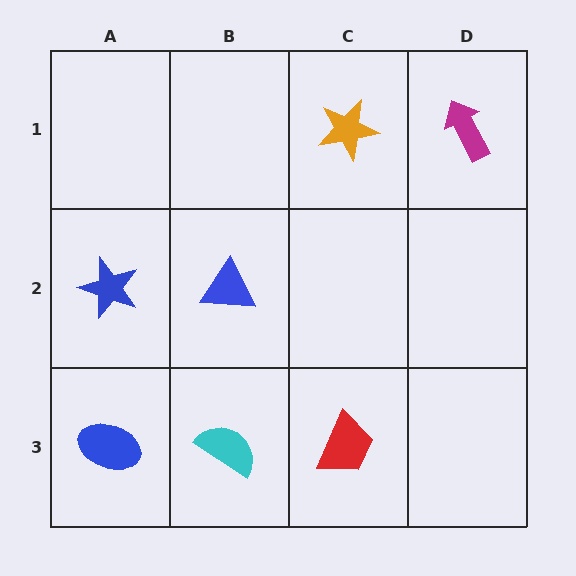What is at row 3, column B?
A cyan semicircle.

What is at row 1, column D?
A magenta arrow.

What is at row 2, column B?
A blue triangle.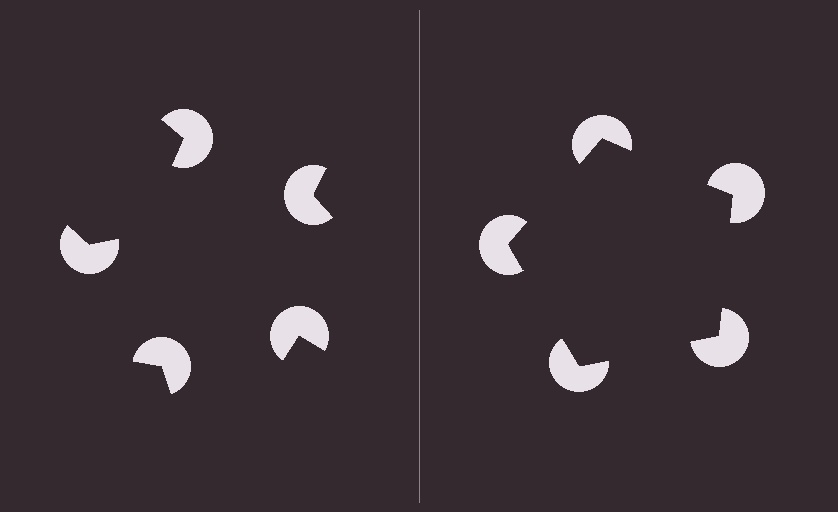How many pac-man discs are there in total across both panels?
10 — 5 on each side.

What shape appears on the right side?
An illusory pentagon.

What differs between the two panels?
The pac-man discs are positioned identically on both sides; only the wedge orientations differ. On the right they align to a pentagon; on the left they are misaligned.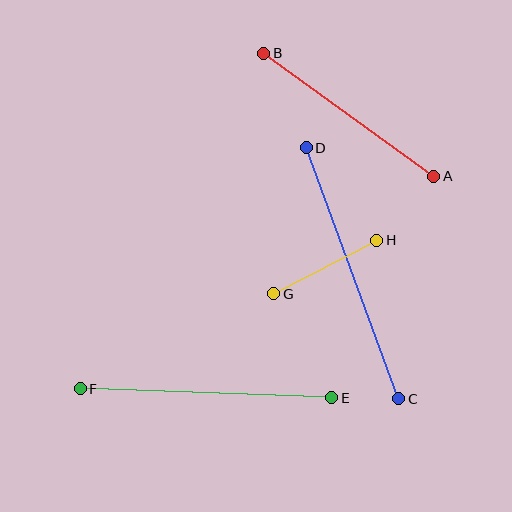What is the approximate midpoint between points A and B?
The midpoint is at approximately (349, 115) pixels.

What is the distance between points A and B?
The distance is approximately 210 pixels.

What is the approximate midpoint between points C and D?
The midpoint is at approximately (353, 273) pixels.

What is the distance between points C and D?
The distance is approximately 267 pixels.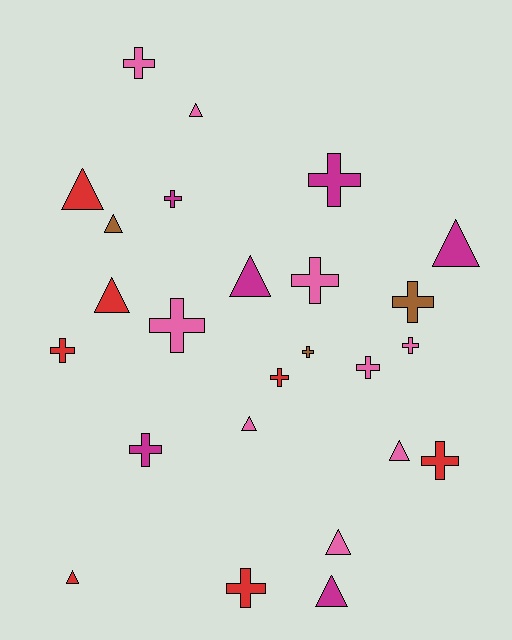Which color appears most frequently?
Pink, with 9 objects.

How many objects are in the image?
There are 25 objects.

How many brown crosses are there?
There are 2 brown crosses.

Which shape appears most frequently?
Cross, with 14 objects.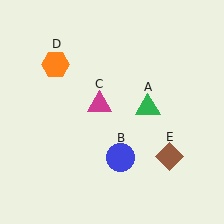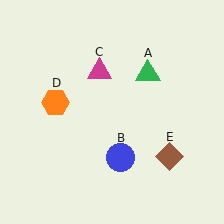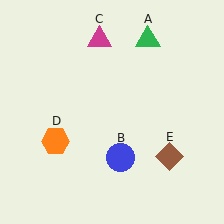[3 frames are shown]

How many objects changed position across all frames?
3 objects changed position: green triangle (object A), magenta triangle (object C), orange hexagon (object D).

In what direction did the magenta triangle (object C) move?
The magenta triangle (object C) moved up.